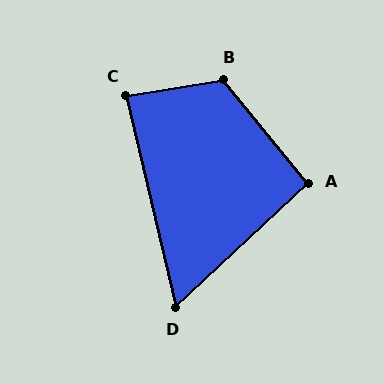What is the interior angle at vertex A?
Approximately 94 degrees (approximately right).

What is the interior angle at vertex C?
Approximately 86 degrees (approximately right).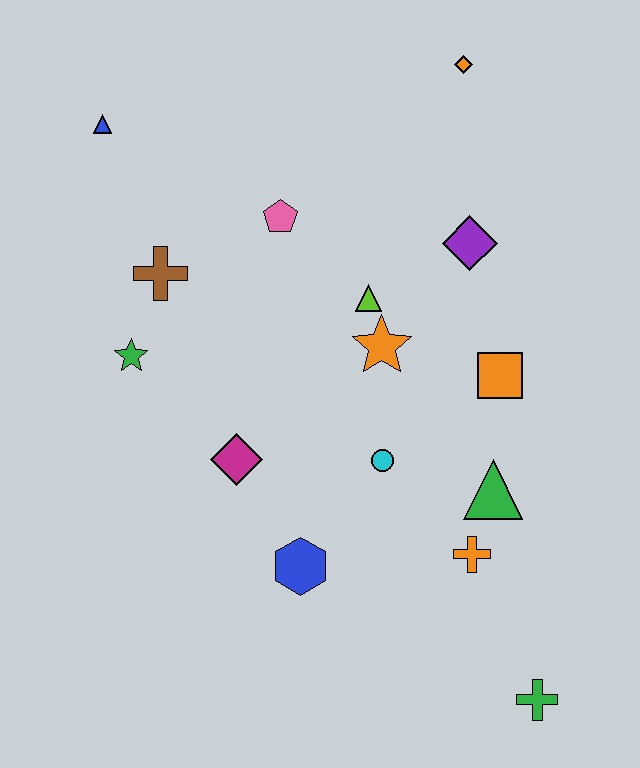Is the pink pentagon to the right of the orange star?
No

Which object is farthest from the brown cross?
The green cross is farthest from the brown cross.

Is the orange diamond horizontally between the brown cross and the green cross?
Yes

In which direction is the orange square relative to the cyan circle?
The orange square is to the right of the cyan circle.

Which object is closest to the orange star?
The lime triangle is closest to the orange star.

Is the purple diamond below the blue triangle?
Yes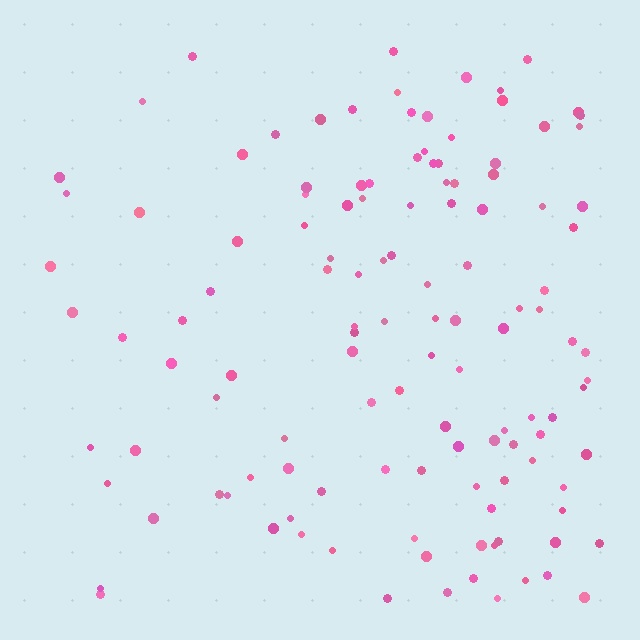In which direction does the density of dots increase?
From left to right, with the right side densest.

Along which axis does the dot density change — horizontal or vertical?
Horizontal.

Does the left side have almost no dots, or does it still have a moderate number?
Still a moderate number, just noticeably fewer than the right.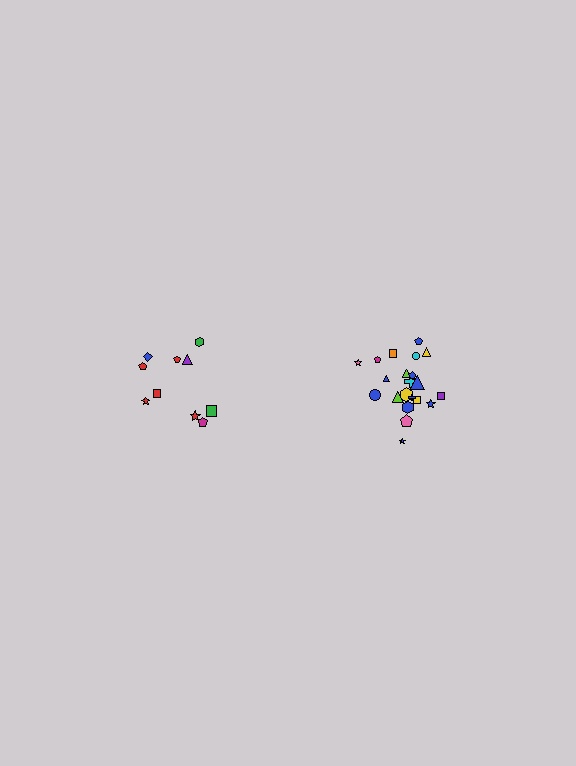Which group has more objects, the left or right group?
The right group.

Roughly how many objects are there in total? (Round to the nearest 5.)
Roughly 30 objects in total.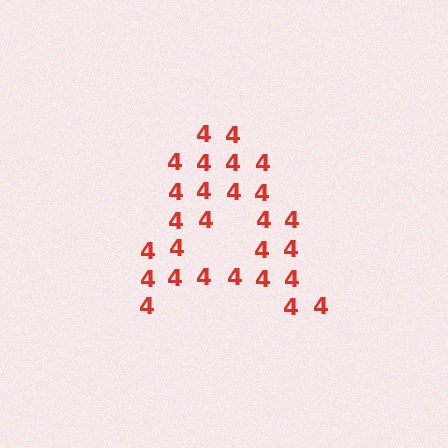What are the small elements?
The small elements are digit 4's.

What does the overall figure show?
The overall figure shows the letter A.